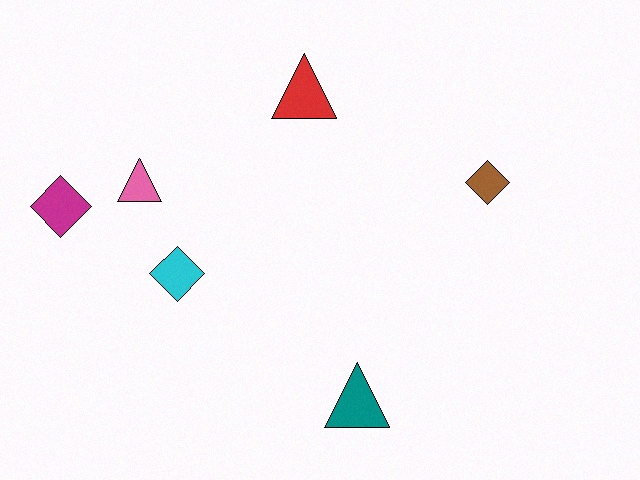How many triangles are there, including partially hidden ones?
There are 3 triangles.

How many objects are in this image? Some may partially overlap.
There are 6 objects.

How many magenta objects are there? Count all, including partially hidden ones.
There is 1 magenta object.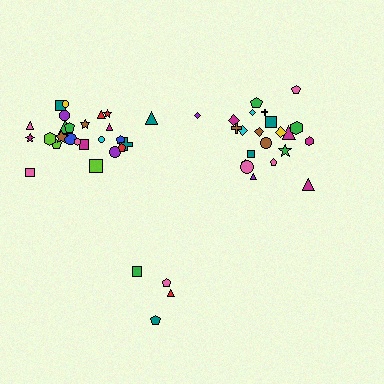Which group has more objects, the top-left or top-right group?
The top-left group.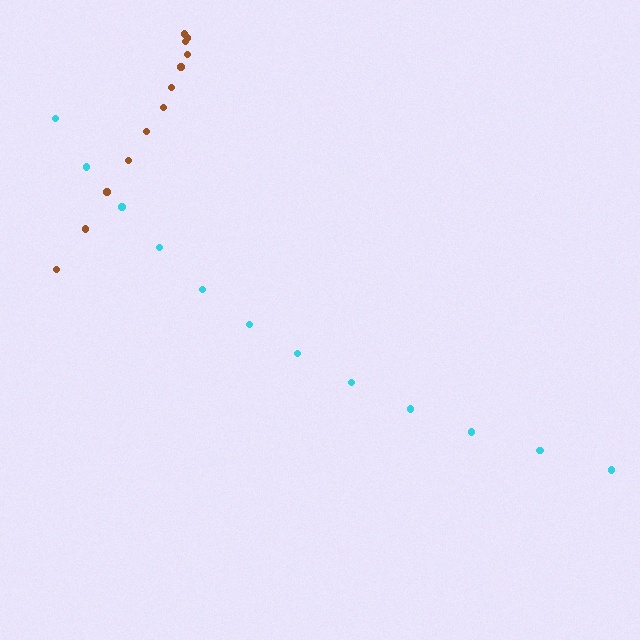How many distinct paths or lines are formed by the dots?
There are 2 distinct paths.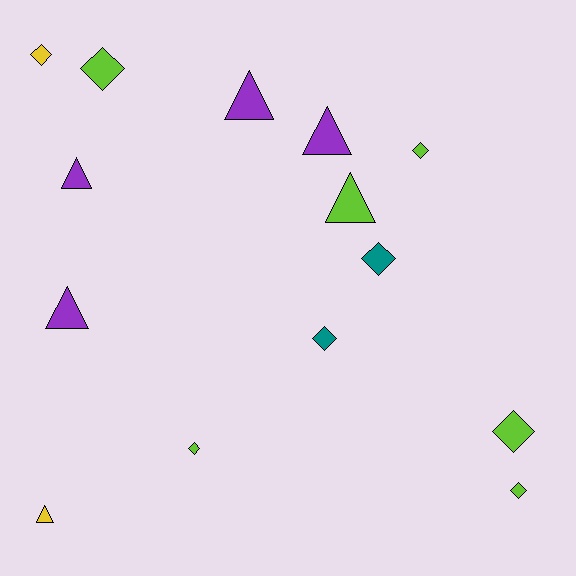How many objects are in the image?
There are 14 objects.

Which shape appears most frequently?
Diamond, with 8 objects.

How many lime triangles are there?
There is 1 lime triangle.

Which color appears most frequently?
Lime, with 6 objects.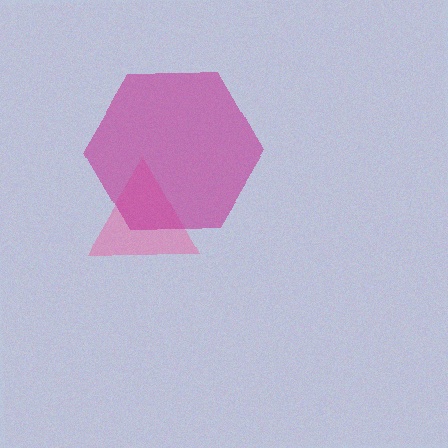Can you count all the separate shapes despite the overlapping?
Yes, there are 2 separate shapes.